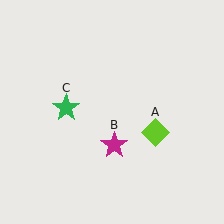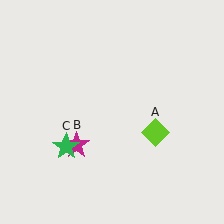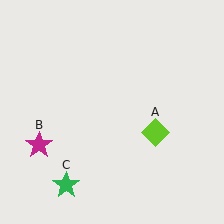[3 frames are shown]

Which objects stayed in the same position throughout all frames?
Lime diamond (object A) remained stationary.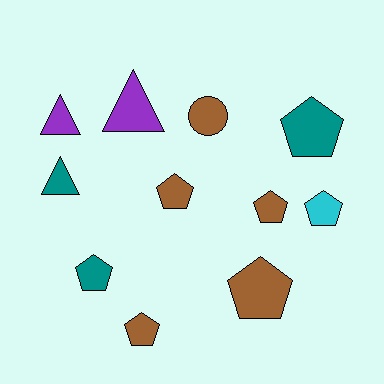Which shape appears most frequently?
Pentagon, with 7 objects.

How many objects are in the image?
There are 11 objects.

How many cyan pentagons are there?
There is 1 cyan pentagon.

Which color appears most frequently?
Brown, with 5 objects.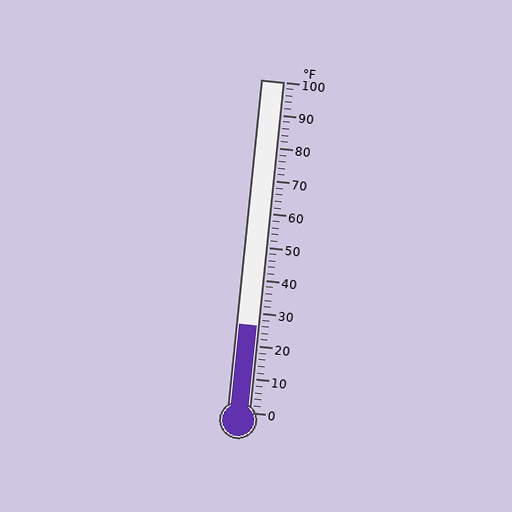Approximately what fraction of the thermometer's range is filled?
The thermometer is filled to approximately 25% of its range.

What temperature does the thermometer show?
The thermometer shows approximately 26°F.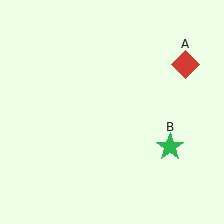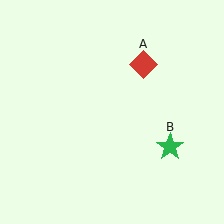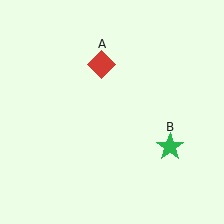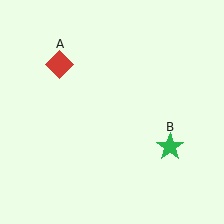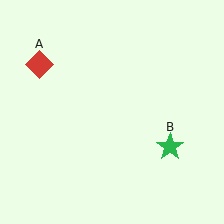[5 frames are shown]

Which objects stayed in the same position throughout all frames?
Green star (object B) remained stationary.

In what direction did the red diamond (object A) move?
The red diamond (object A) moved left.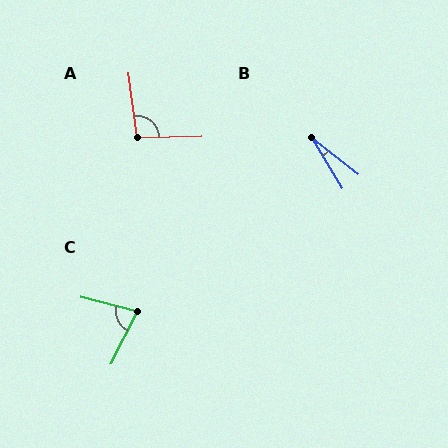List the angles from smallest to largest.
B (21°), C (77°), A (96°).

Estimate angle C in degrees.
Approximately 77 degrees.